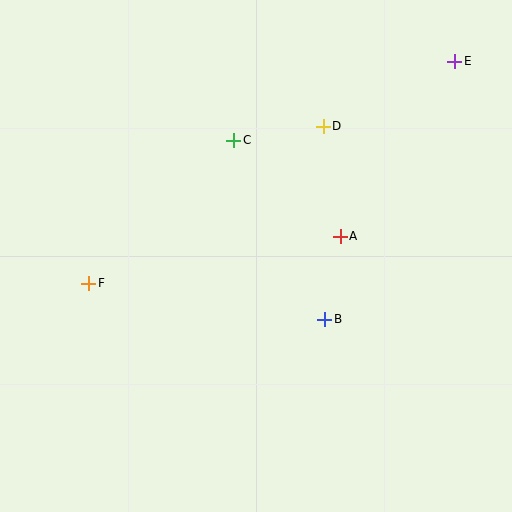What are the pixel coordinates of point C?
Point C is at (234, 140).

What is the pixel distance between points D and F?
The distance between D and F is 282 pixels.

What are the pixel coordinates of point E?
Point E is at (455, 61).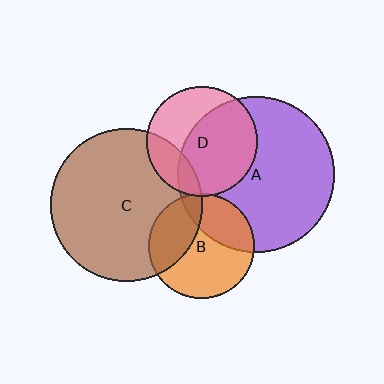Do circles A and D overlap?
Yes.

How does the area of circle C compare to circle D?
Approximately 1.9 times.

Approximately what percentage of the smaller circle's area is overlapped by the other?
Approximately 60%.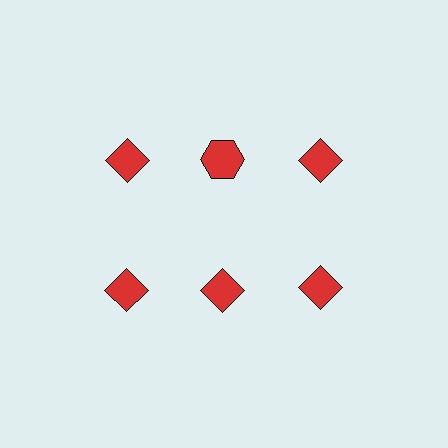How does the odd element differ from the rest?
It has a different shape: hexagon instead of diamond.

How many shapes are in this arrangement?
There are 6 shapes arranged in a grid pattern.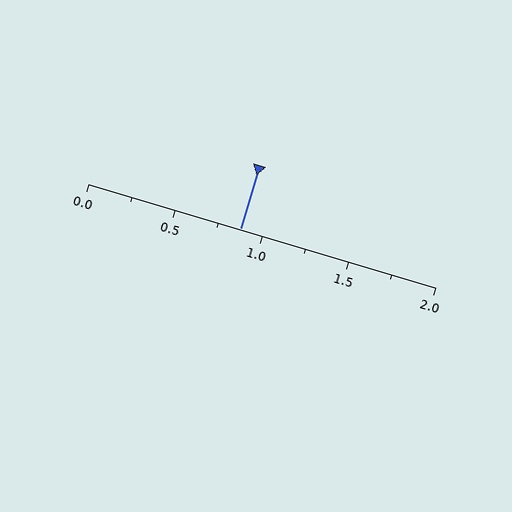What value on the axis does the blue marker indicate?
The marker indicates approximately 0.88.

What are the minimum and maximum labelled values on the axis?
The axis runs from 0.0 to 2.0.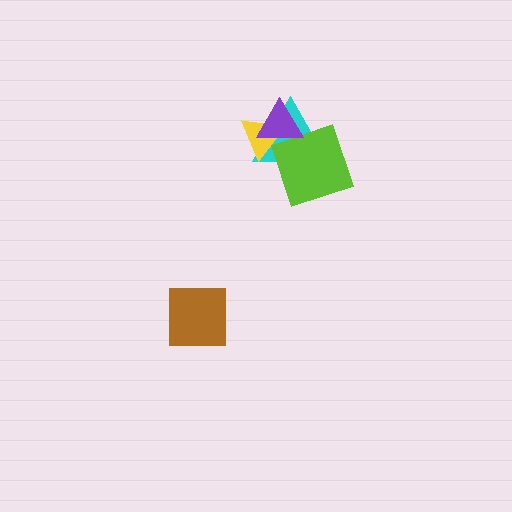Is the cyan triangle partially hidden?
Yes, it is partially covered by another shape.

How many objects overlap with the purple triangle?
3 objects overlap with the purple triangle.